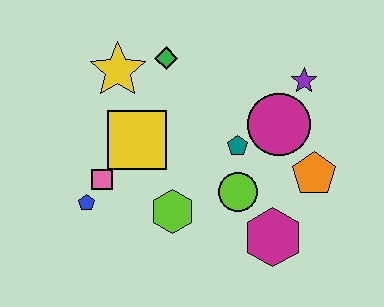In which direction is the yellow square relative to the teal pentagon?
The yellow square is to the left of the teal pentagon.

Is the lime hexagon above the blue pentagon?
No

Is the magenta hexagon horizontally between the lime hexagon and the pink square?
No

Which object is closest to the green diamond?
The yellow star is closest to the green diamond.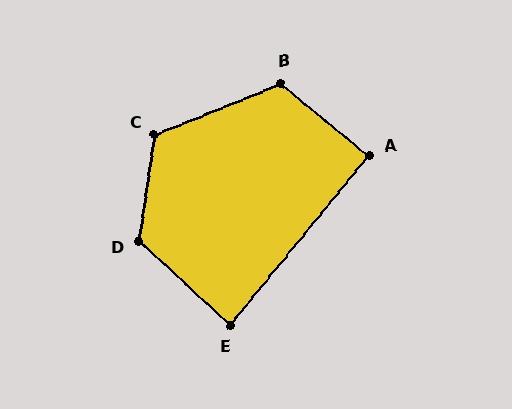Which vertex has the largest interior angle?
D, at approximately 124 degrees.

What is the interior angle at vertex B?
Approximately 119 degrees (obtuse).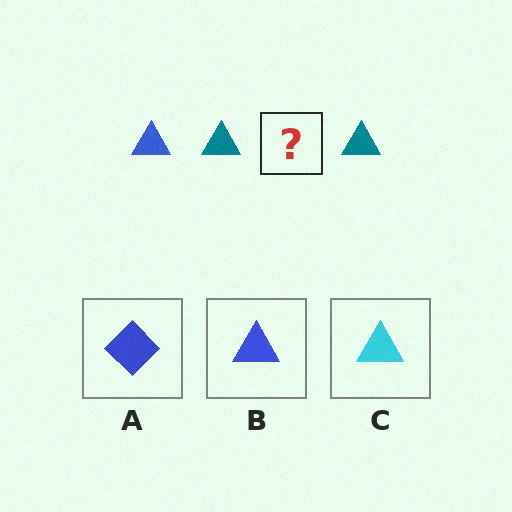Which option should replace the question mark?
Option B.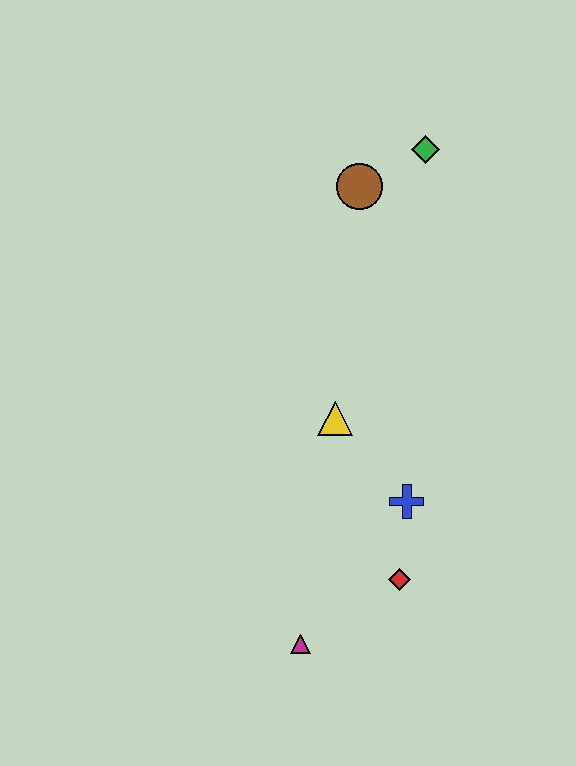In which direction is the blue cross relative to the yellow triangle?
The blue cross is below the yellow triangle.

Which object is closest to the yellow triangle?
The blue cross is closest to the yellow triangle.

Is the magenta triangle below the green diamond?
Yes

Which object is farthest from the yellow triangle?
The green diamond is farthest from the yellow triangle.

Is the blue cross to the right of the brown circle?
Yes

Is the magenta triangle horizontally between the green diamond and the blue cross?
No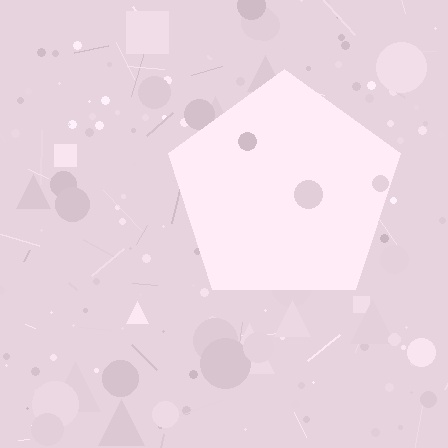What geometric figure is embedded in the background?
A pentagon is embedded in the background.